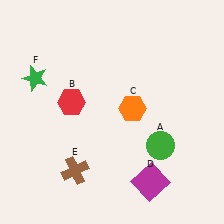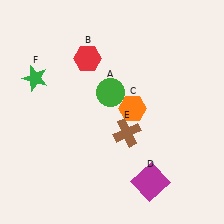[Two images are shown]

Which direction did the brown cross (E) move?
The brown cross (E) moved right.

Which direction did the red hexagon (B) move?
The red hexagon (B) moved up.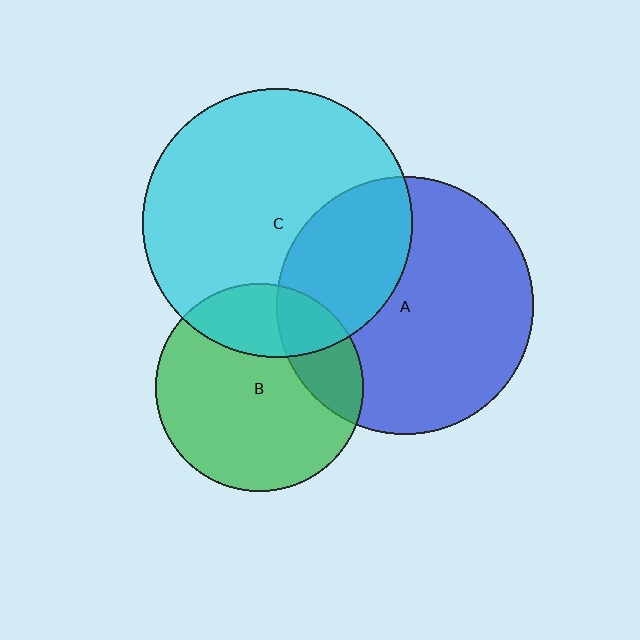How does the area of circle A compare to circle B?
Approximately 1.5 times.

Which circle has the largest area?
Circle C (cyan).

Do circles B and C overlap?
Yes.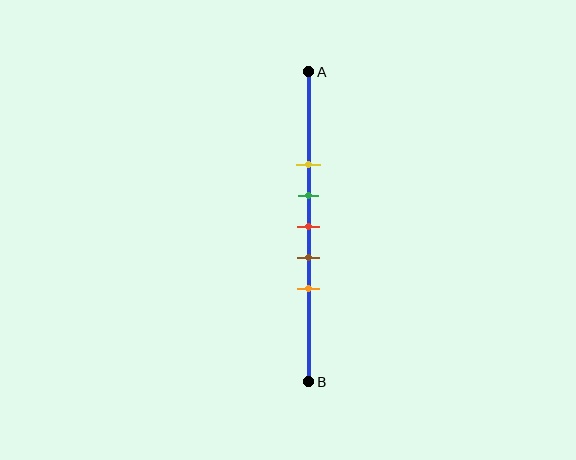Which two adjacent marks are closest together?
The green and red marks are the closest adjacent pair.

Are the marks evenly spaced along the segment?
Yes, the marks are approximately evenly spaced.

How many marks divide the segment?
There are 5 marks dividing the segment.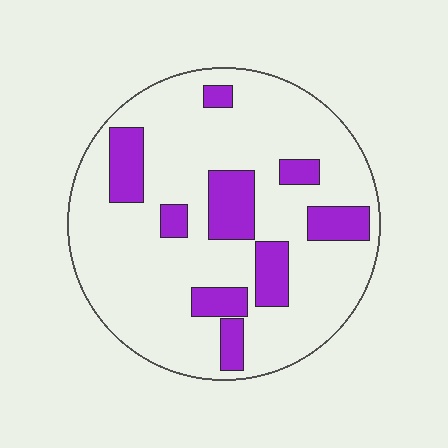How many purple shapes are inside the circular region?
9.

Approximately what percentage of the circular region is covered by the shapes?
Approximately 20%.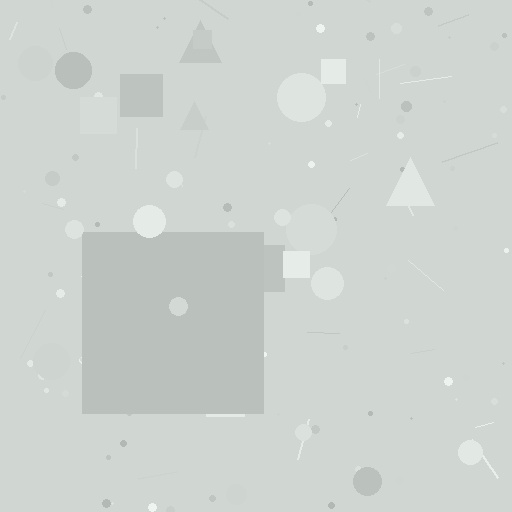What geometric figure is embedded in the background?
A square is embedded in the background.